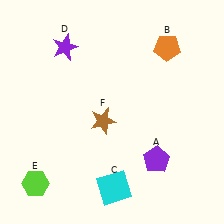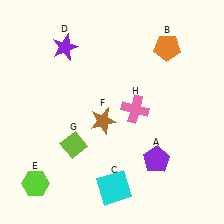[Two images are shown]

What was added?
A lime diamond (G), a pink cross (H) were added in Image 2.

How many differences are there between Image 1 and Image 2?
There are 2 differences between the two images.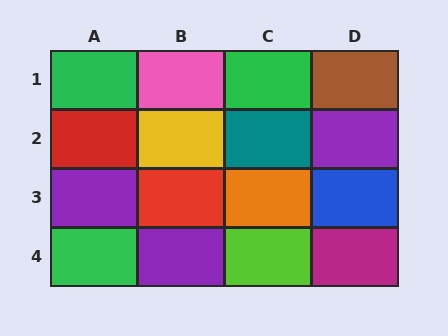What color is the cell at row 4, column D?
Magenta.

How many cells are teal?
1 cell is teal.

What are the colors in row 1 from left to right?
Green, pink, green, brown.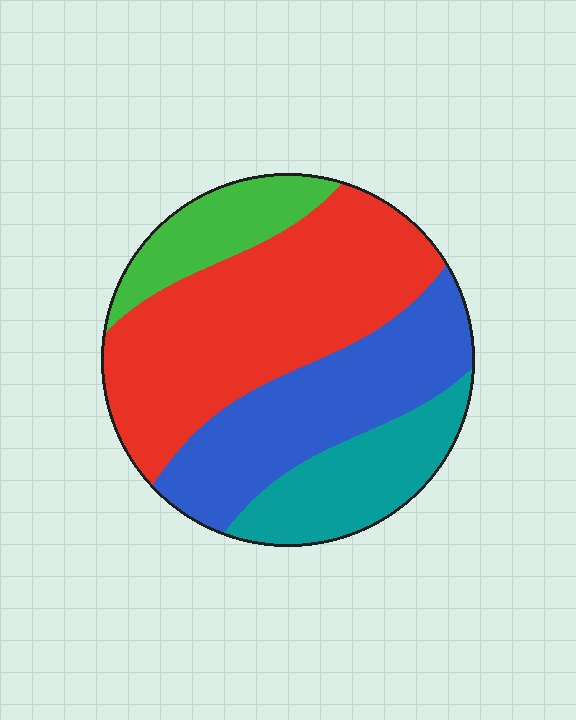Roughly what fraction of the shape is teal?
Teal takes up less than a quarter of the shape.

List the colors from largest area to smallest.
From largest to smallest: red, blue, teal, green.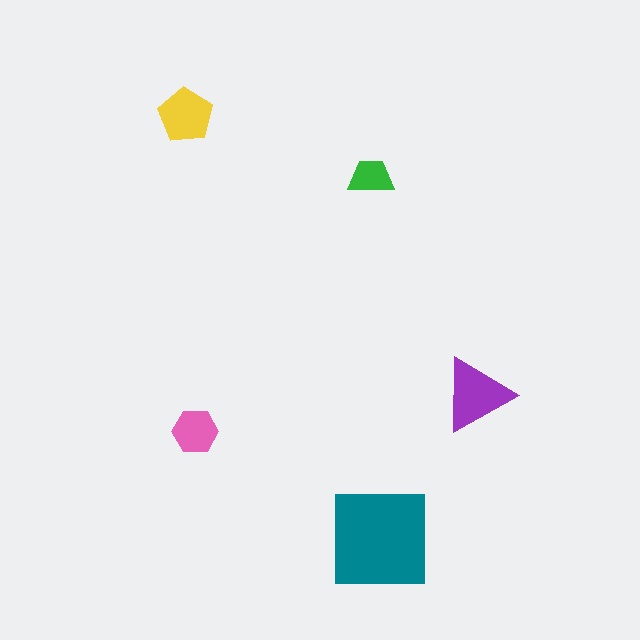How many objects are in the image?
There are 5 objects in the image.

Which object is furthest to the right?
The purple triangle is rightmost.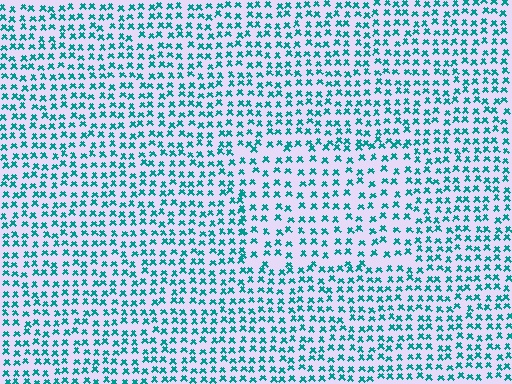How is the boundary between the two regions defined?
The boundary is defined by a change in element density (approximately 1.4x ratio). All elements are the same color, size, and shape.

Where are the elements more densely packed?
The elements are more densely packed outside the rectangle boundary.